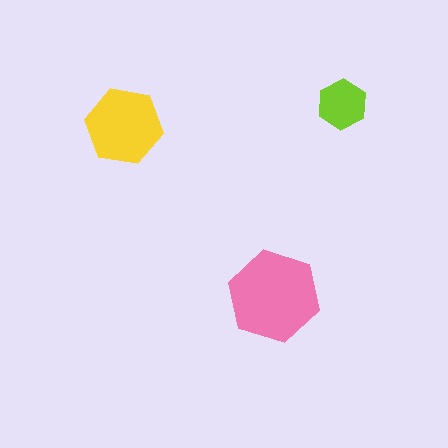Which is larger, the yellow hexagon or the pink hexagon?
The pink one.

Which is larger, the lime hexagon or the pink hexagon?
The pink one.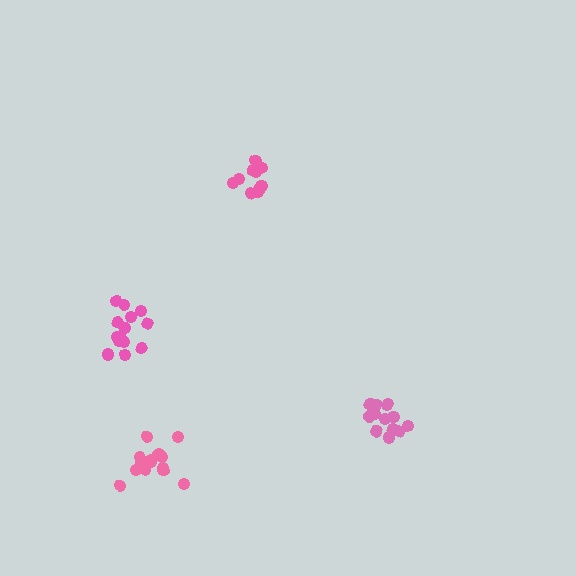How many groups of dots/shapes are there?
There are 4 groups.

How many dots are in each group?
Group 1: 13 dots, Group 2: 14 dots, Group 3: 14 dots, Group 4: 10 dots (51 total).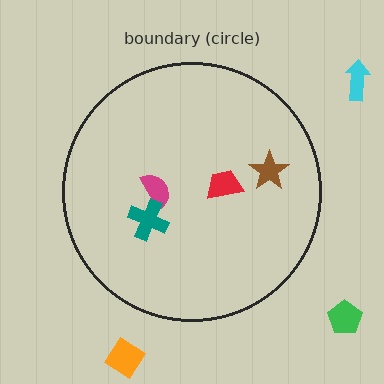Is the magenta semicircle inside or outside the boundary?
Inside.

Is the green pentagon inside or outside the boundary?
Outside.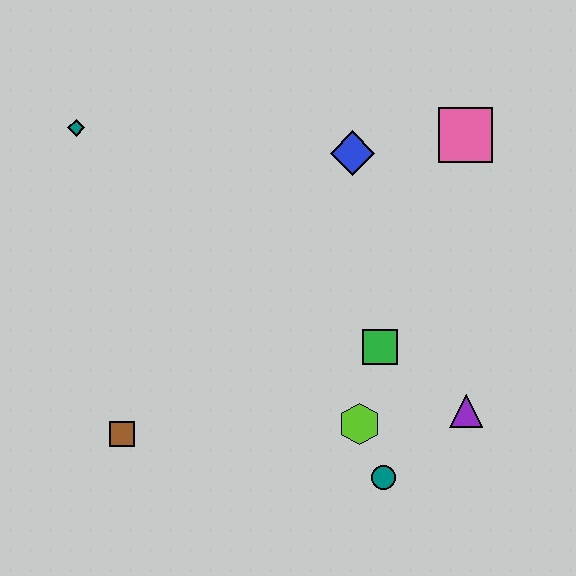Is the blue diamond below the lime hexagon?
No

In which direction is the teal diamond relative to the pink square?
The teal diamond is to the left of the pink square.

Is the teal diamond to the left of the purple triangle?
Yes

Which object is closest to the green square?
The lime hexagon is closest to the green square.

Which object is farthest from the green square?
The teal diamond is farthest from the green square.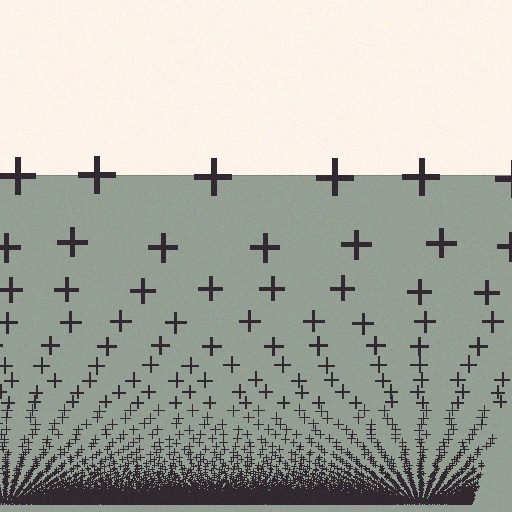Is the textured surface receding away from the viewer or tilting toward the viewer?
The surface appears to tilt toward the viewer. Texture elements get larger and sparser toward the top.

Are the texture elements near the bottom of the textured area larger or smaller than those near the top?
Smaller. The gradient is inverted — elements near the bottom are smaller and denser.